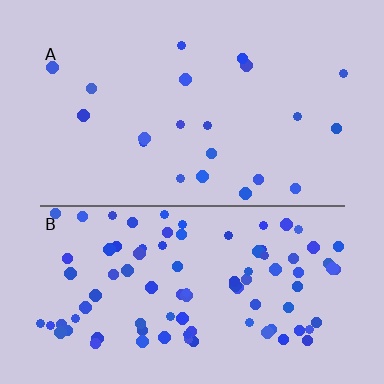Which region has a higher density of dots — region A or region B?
B (the bottom).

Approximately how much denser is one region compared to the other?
Approximately 4.6× — region B over region A.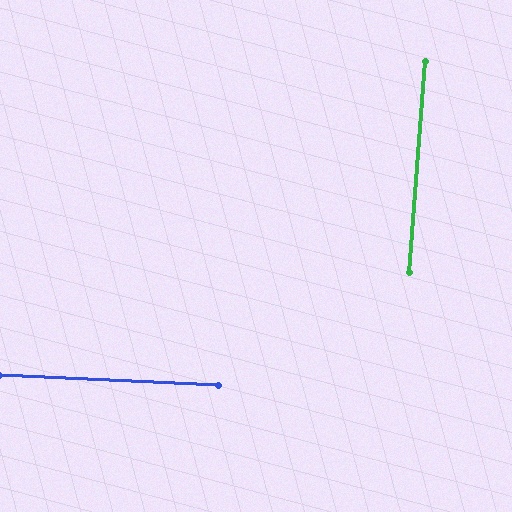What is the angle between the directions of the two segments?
Approximately 88 degrees.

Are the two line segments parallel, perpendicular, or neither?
Perpendicular — they meet at approximately 88°.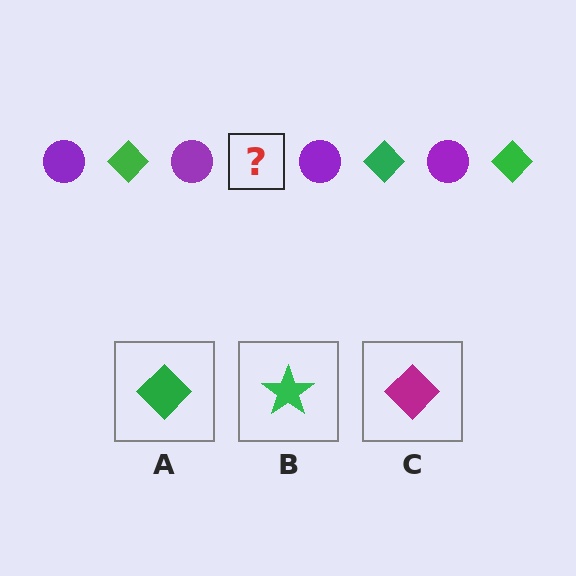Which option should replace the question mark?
Option A.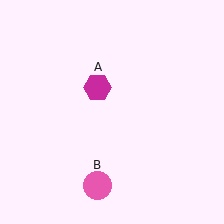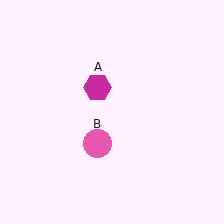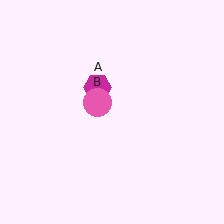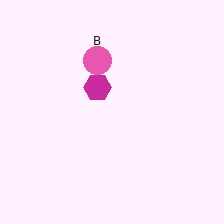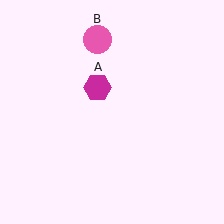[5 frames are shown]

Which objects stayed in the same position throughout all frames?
Magenta hexagon (object A) remained stationary.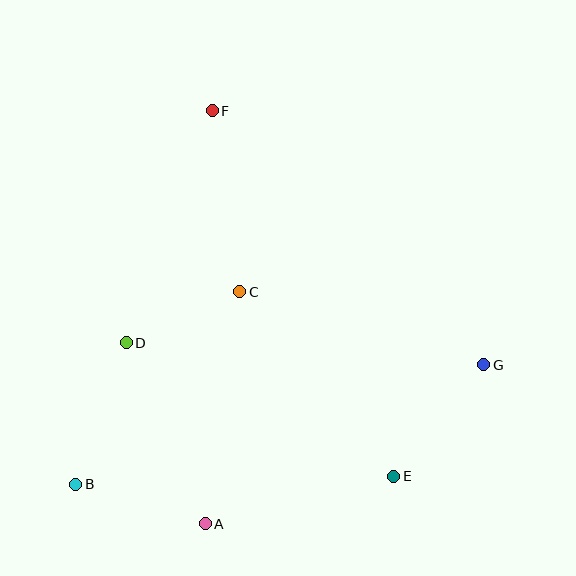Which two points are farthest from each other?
Points B and G are farthest from each other.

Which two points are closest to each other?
Points C and D are closest to each other.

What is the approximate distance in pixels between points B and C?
The distance between B and C is approximately 253 pixels.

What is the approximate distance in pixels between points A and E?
The distance between A and E is approximately 194 pixels.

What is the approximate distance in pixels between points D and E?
The distance between D and E is approximately 299 pixels.